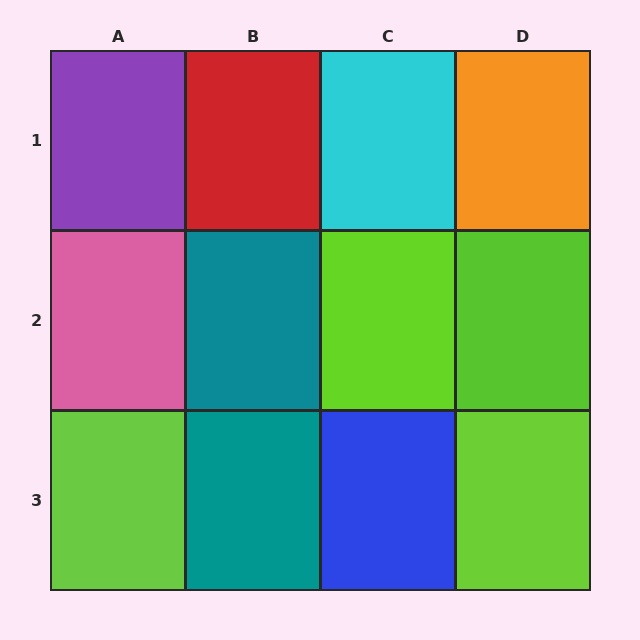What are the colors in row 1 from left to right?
Purple, red, cyan, orange.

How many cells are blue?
1 cell is blue.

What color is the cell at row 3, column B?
Teal.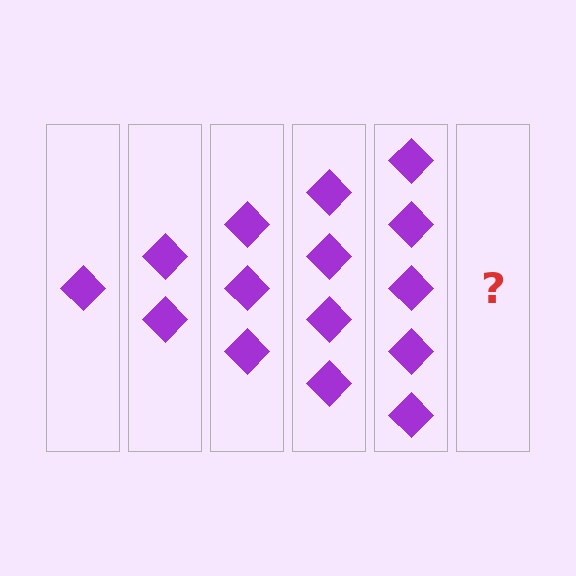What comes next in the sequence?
The next element should be 6 diamonds.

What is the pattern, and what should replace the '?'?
The pattern is that each step adds one more diamond. The '?' should be 6 diamonds.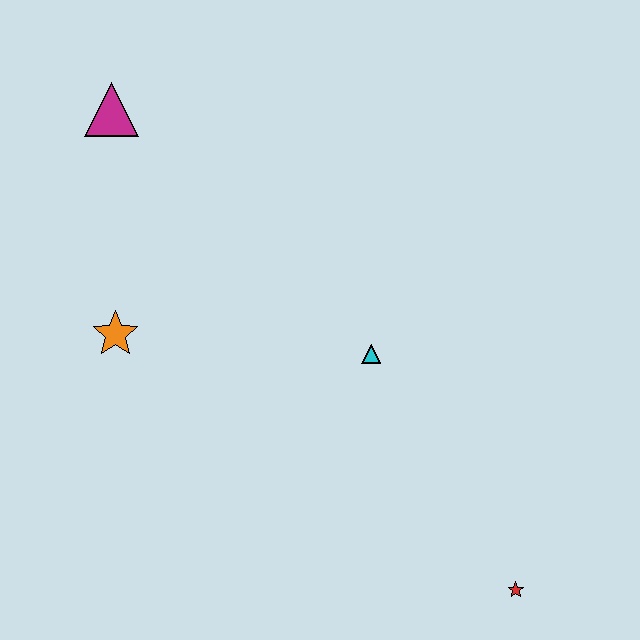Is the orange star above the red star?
Yes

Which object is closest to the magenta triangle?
The orange star is closest to the magenta triangle.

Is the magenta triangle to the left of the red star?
Yes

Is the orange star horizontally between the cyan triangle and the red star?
No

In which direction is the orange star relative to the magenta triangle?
The orange star is below the magenta triangle.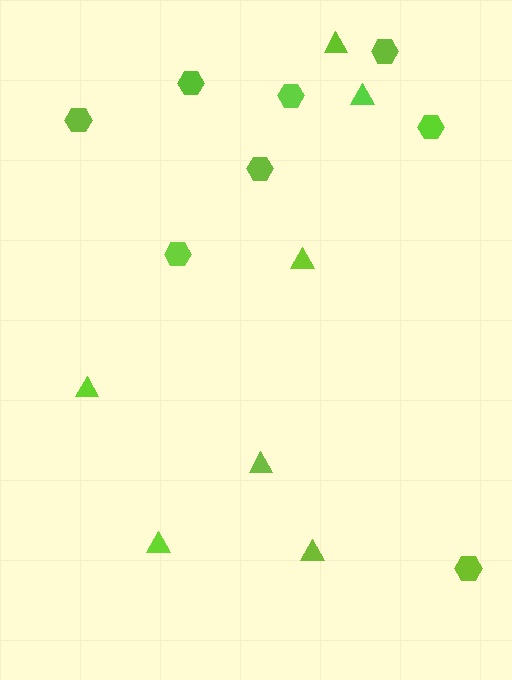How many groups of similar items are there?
There are 2 groups: one group of triangles (7) and one group of hexagons (8).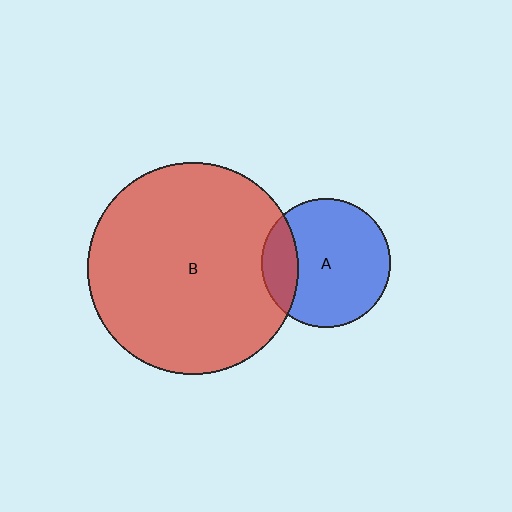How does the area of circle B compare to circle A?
Approximately 2.7 times.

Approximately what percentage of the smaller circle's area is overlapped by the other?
Approximately 20%.